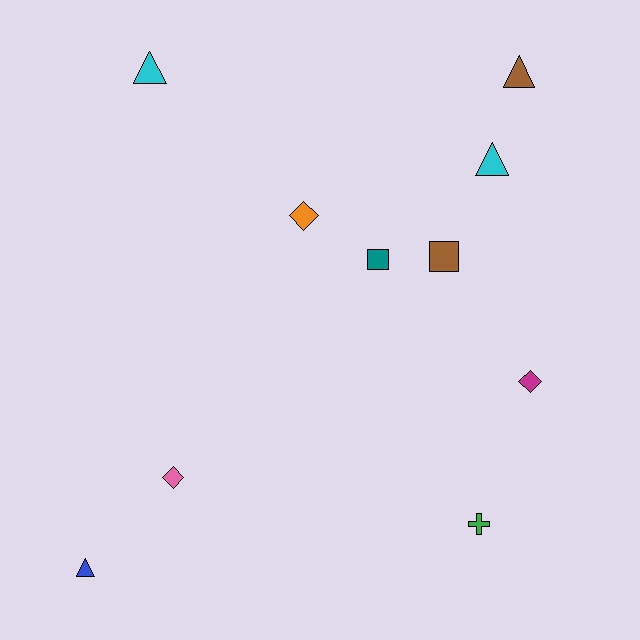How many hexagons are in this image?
There are no hexagons.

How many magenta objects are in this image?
There is 1 magenta object.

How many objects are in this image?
There are 10 objects.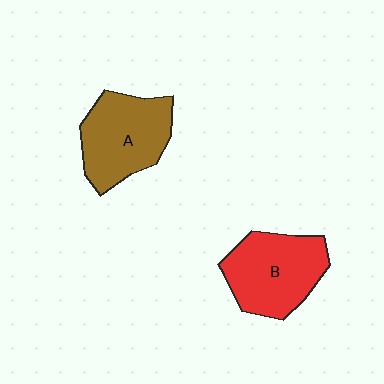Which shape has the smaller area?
Shape A (brown).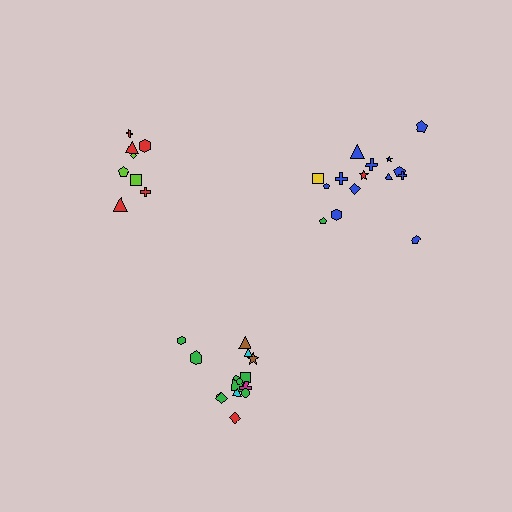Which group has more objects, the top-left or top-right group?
The top-right group.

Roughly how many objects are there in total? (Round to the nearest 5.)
Roughly 40 objects in total.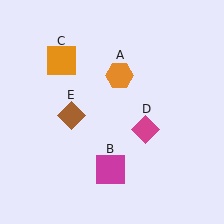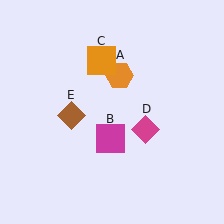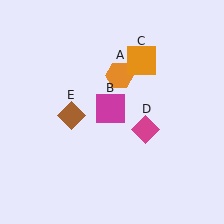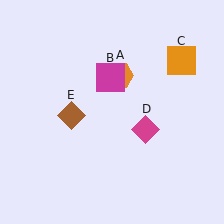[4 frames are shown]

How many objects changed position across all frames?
2 objects changed position: magenta square (object B), orange square (object C).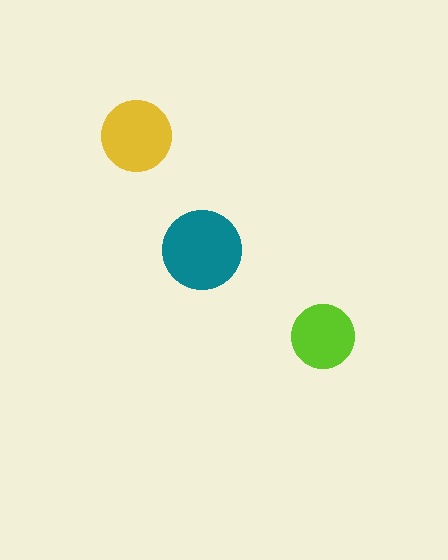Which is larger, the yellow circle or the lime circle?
The yellow one.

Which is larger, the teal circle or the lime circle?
The teal one.